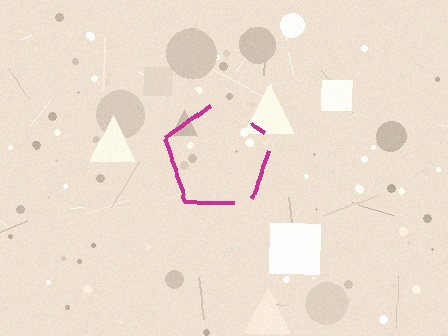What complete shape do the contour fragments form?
The contour fragments form a pentagon.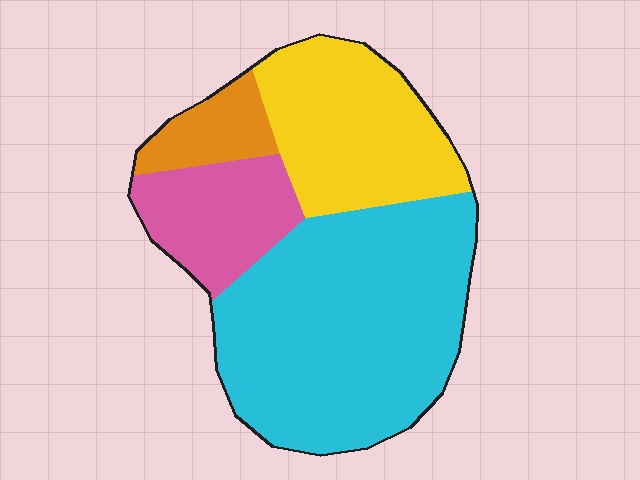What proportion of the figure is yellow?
Yellow takes up about one quarter (1/4) of the figure.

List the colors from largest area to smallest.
From largest to smallest: cyan, yellow, pink, orange.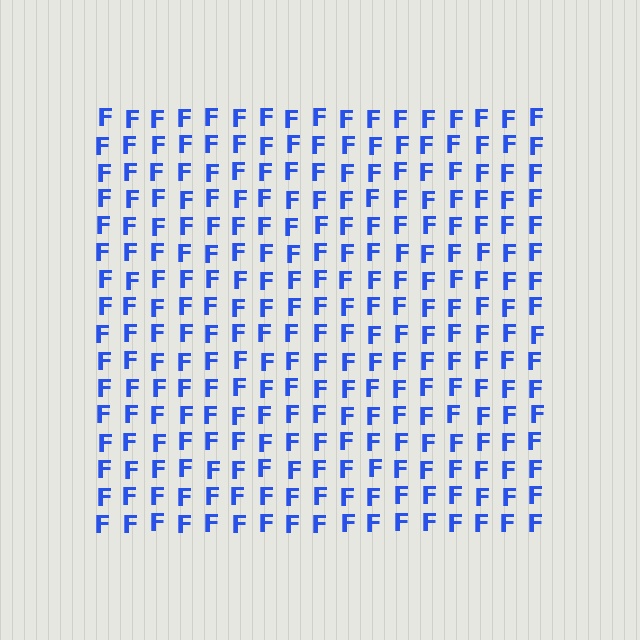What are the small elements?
The small elements are letter F's.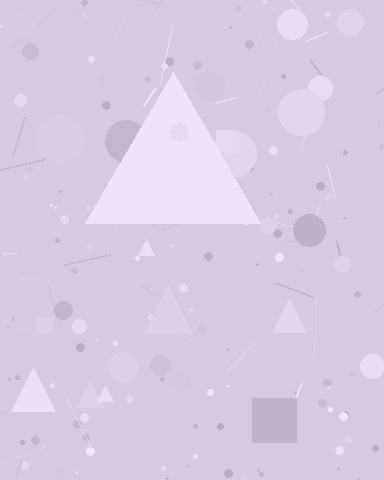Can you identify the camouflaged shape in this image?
The camouflaged shape is a triangle.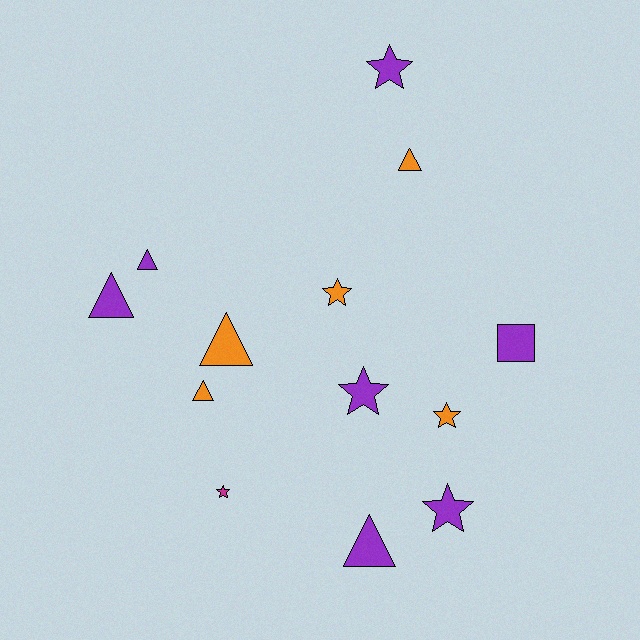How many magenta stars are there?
There is 1 magenta star.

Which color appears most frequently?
Purple, with 7 objects.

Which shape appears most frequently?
Triangle, with 6 objects.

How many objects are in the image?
There are 13 objects.